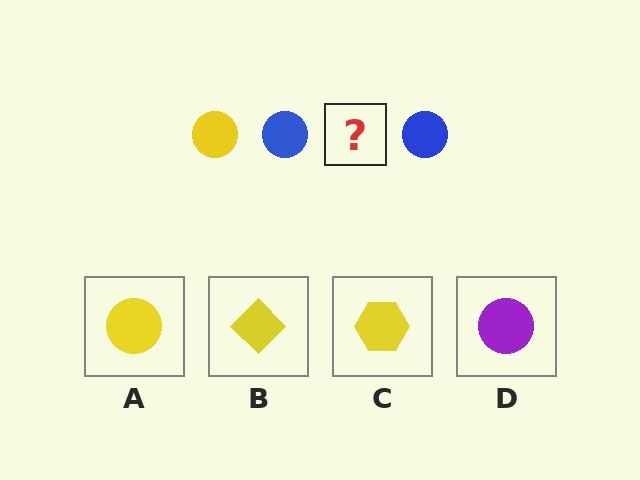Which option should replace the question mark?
Option A.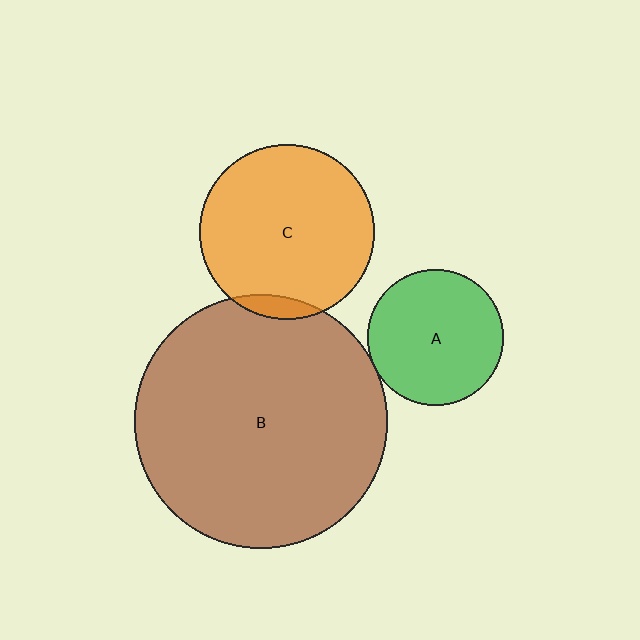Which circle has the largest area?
Circle B (brown).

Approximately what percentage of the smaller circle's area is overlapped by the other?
Approximately 5%.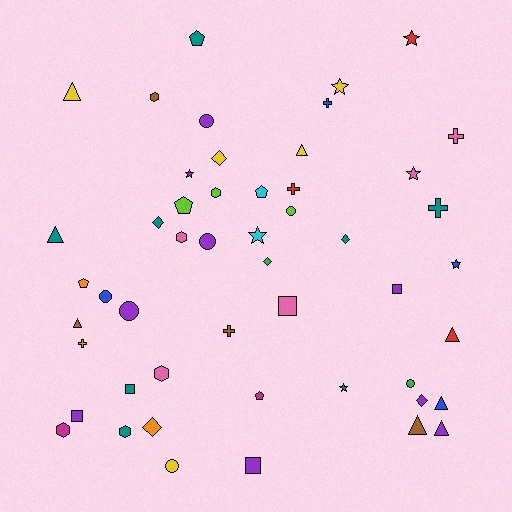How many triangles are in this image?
There are 8 triangles.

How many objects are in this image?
There are 50 objects.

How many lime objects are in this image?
There are 3 lime objects.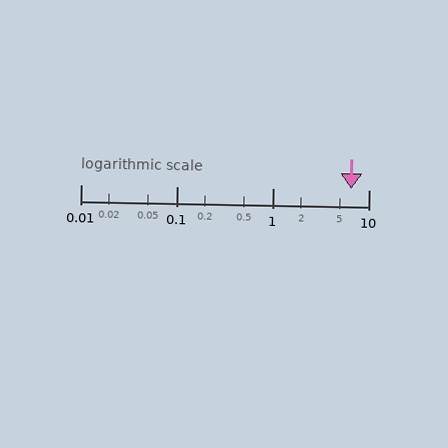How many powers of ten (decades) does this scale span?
The scale spans 3 decades, from 0.01 to 10.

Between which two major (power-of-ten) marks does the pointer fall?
The pointer is between 1 and 10.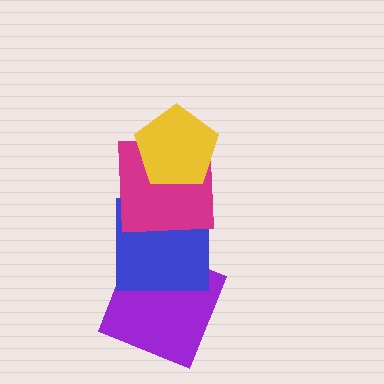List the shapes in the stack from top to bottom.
From top to bottom: the yellow pentagon, the magenta square, the blue square, the purple square.